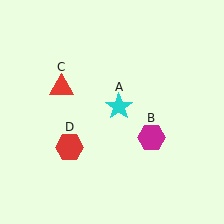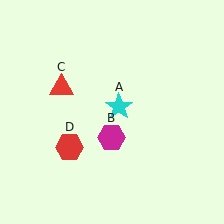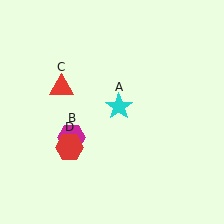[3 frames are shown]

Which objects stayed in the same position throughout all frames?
Cyan star (object A) and red triangle (object C) and red hexagon (object D) remained stationary.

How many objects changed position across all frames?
1 object changed position: magenta hexagon (object B).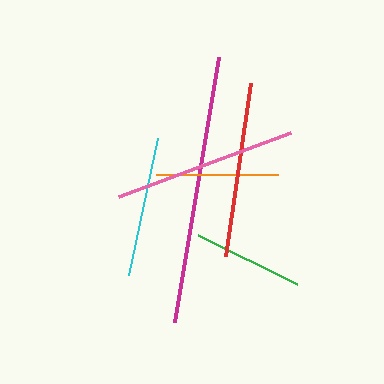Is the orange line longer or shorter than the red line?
The red line is longer than the orange line.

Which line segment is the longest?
The magenta line is the longest at approximately 269 pixels.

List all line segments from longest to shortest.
From longest to shortest: magenta, pink, red, cyan, orange, green.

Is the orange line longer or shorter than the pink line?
The pink line is longer than the orange line.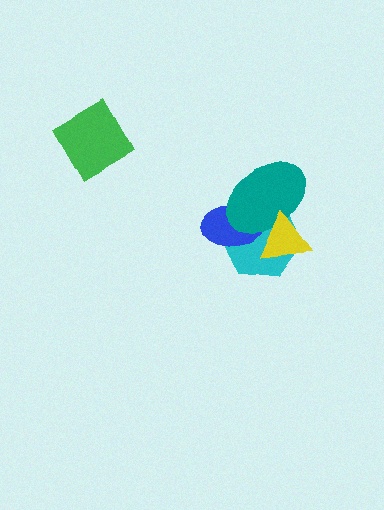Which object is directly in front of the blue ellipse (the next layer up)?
The teal ellipse is directly in front of the blue ellipse.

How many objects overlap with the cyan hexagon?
3 objects overlap with the cyan hexagon.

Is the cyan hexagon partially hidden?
Yes, it is partially covered by another shape.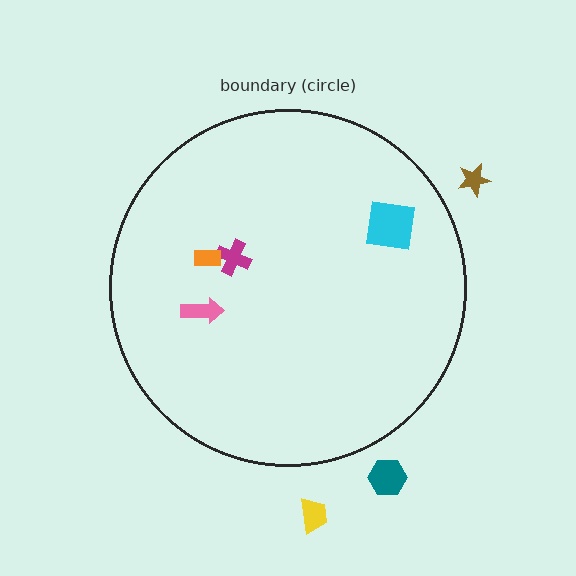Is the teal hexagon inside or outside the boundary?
Outside.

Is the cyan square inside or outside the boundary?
Inside.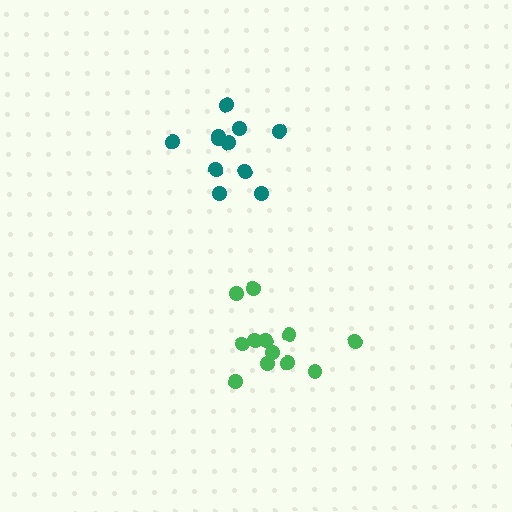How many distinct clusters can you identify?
There are 2 distinct clusters.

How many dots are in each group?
Group 1: 12 dots, Group 2: 11 dots (23 total).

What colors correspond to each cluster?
The clusters are colored: green, teal.